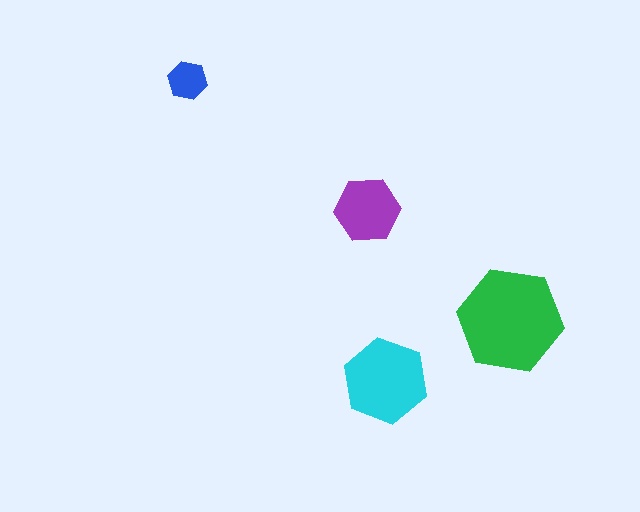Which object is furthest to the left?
The blue hexagon is leftmost.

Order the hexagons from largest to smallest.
the green one, the cyan one, the purple one, the blue one.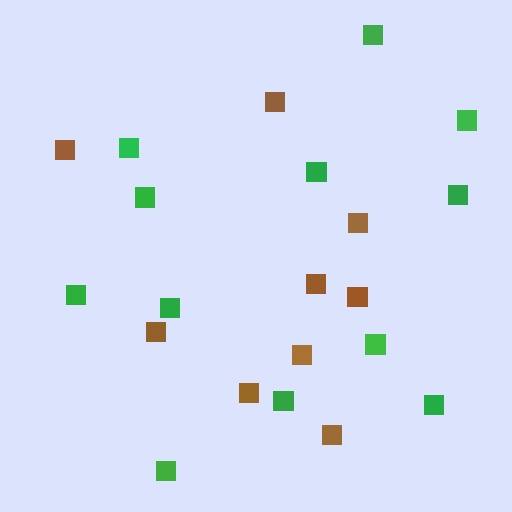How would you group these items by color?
There are 2 groups: one group of brown squares (9) and one group of green squares (12).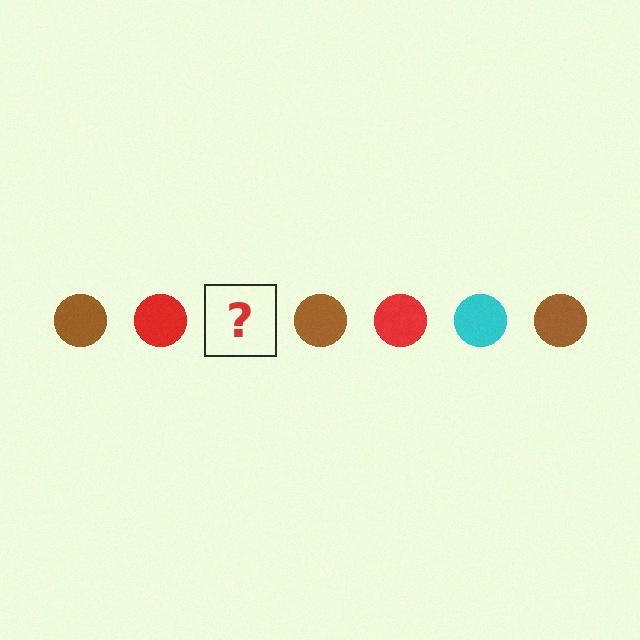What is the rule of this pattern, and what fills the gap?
The rule is that the pattern cycles through brown, red, cyan circles. The gap should be filled with a cyan circle.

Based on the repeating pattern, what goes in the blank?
The blank should be a cyan circle.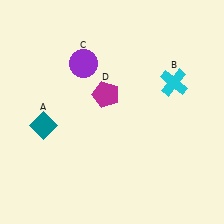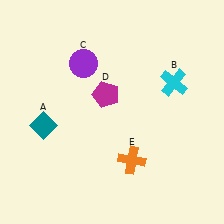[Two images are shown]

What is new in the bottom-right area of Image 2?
An orange cross (E) was added in the bottom-right area of Image 2.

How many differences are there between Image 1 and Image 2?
There is 1 difference between the two images.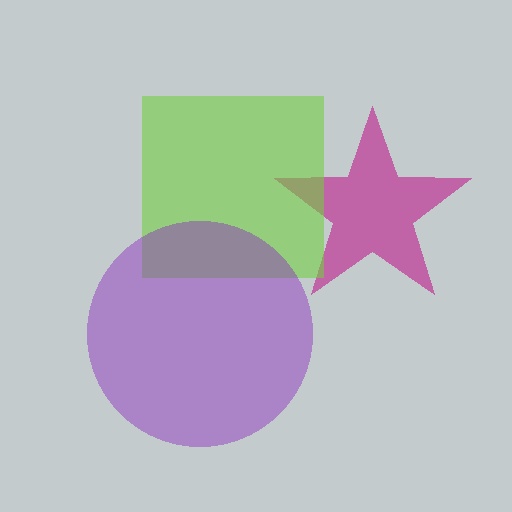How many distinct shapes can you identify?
There are 3 distinct shapes: a magenta star, a lime square, a purple circle.